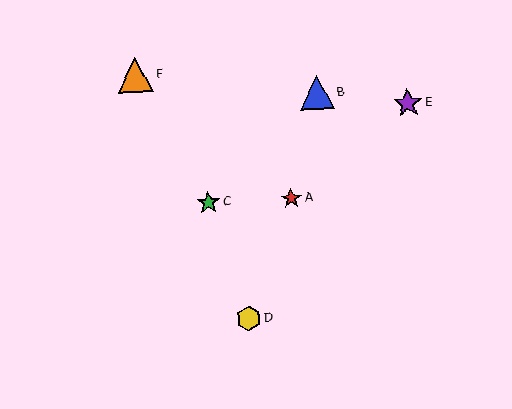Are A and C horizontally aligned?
Yes, both are at y≈199.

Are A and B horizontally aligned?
No, A is at y≈199 and B is at y≈93.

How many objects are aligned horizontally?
2 objects (A, C) are aligned horizontally.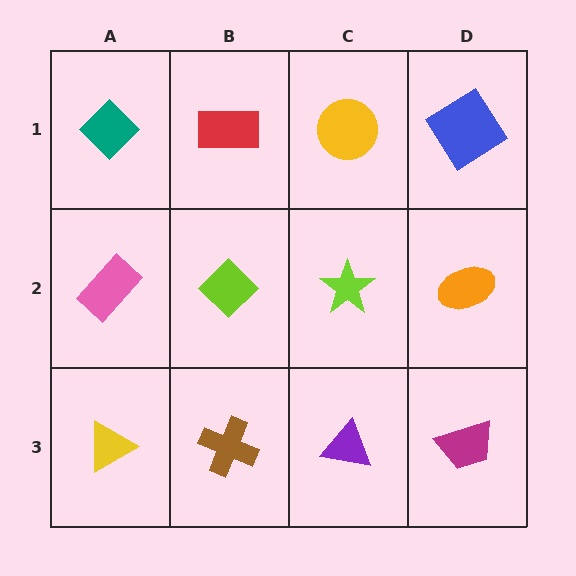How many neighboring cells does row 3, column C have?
3.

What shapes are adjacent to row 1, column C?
A lime star (row 2, column C), a red rectangle (row 1, column B), a blue diamond (row 1, column D).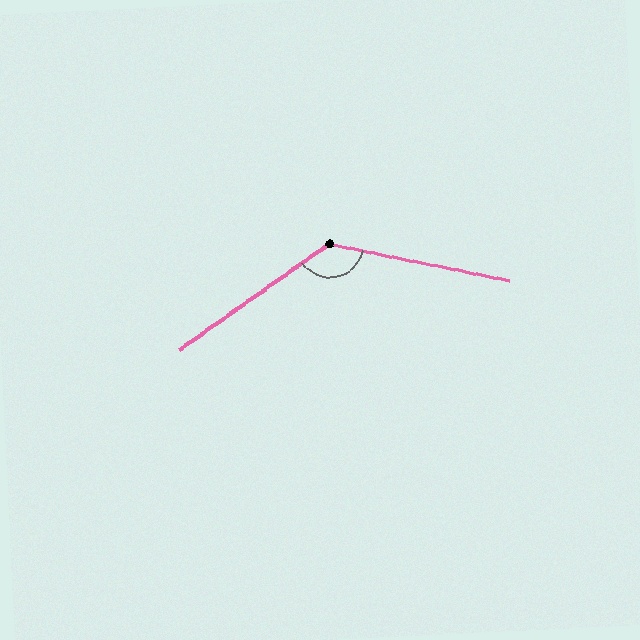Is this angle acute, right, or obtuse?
It is obtuse.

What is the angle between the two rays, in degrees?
Approximately 133 degrees.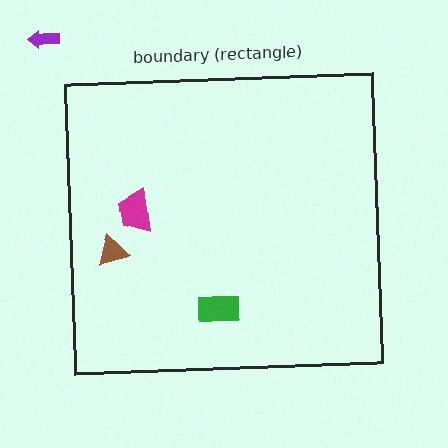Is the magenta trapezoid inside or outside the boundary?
Inside.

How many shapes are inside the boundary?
3 inside, 1 outside.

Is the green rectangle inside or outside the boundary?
Inside.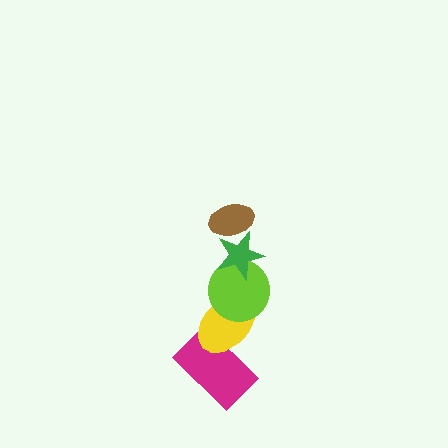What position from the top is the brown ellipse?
The brown ellipse is 1st from the top.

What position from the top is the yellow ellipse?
The yellow ellipse is 4th from the top.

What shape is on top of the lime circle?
The green star is on top of the lime circle.